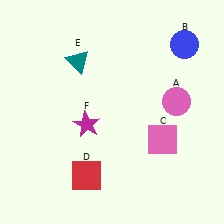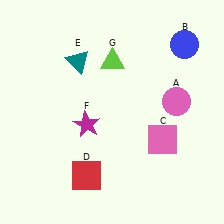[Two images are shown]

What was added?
A lime triangle (G) was added in Image 2.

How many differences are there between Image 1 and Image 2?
There is 1 difference between the two images.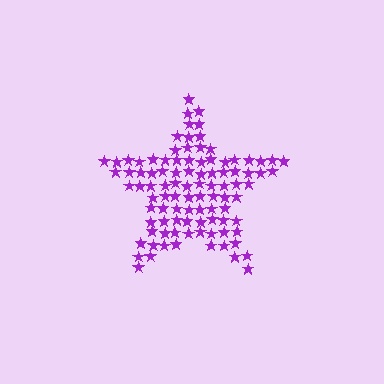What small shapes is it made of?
It is made of small stars.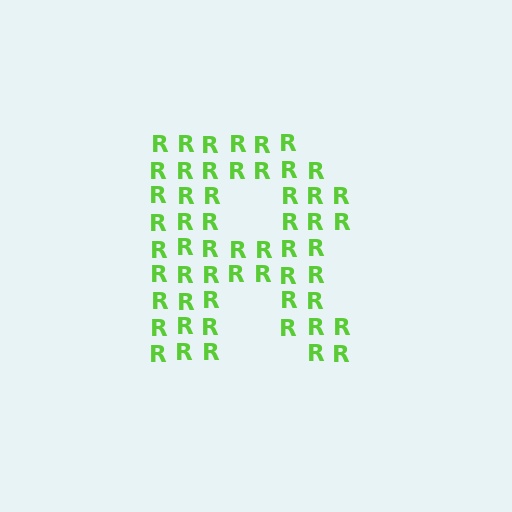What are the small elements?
The small elements are letter R's.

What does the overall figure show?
The overall figure shows the letter R.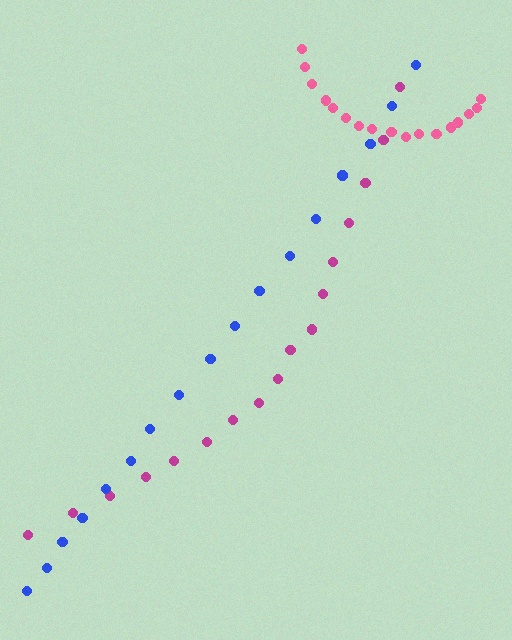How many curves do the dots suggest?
There are 3 distinct paths.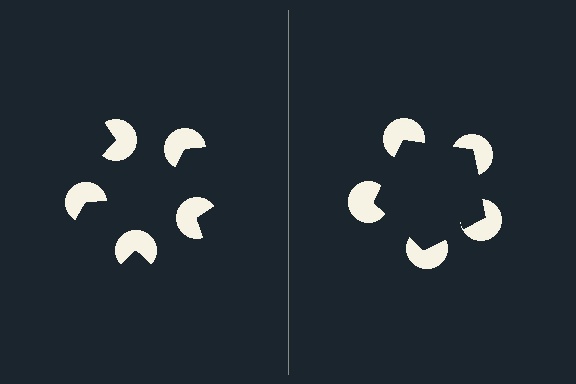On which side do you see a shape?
An illusory pentagon appears on the right side. On the left side the wedge cuts are rotated, so no coherent shape forms.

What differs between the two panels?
The pac-man discs are positioned identically on both sides; only the wedge orientations differ. On the right they align to a pentagon; on the left they are misaligned.